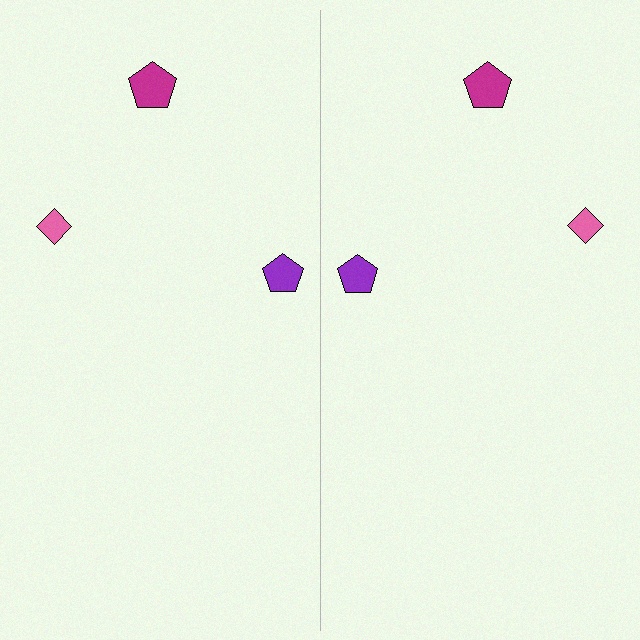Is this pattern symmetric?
Yes, this pattern has bilateral (reflection) symmetry.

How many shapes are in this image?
There are 6 shapes in this image.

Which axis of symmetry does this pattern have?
The pattern has a vertical axis of symmetry running through the center of the image.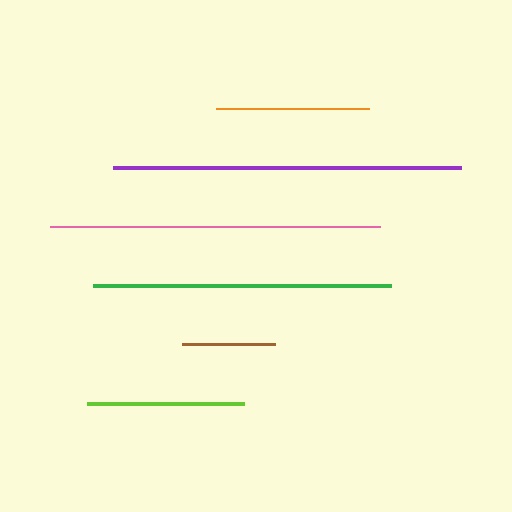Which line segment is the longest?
The purple line is the longest at approximately 347 pixels.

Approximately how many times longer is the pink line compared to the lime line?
The pink line is approximately 2.1 times the length of the lime line.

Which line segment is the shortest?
The brown line is the shortest at approximately 93 pixels.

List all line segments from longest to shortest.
From longest to shortest: purple, pink, green, lime, orange, brown.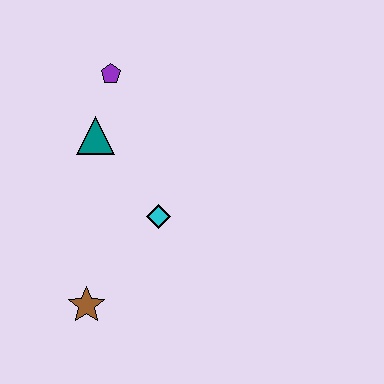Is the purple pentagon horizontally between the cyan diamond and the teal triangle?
Yes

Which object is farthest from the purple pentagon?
The brown star is farthest from the purple pentagon.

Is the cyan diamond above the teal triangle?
No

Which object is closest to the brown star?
The cyan diamond is closest to the brown star.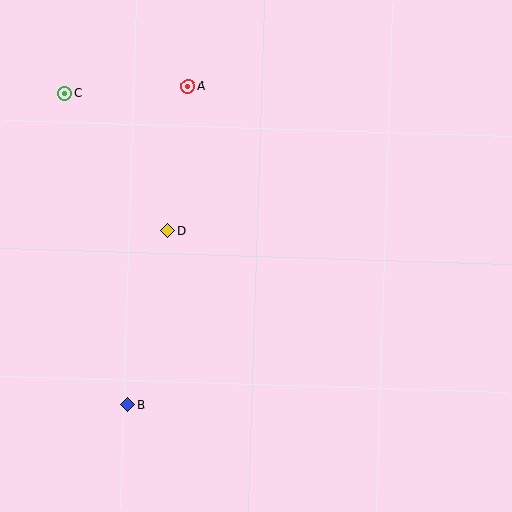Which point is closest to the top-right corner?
Point A is closest to the top-right corner.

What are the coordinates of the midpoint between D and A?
The midpoint between D and A is at (178, 158).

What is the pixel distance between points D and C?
The distance between D and C is 171 pixels.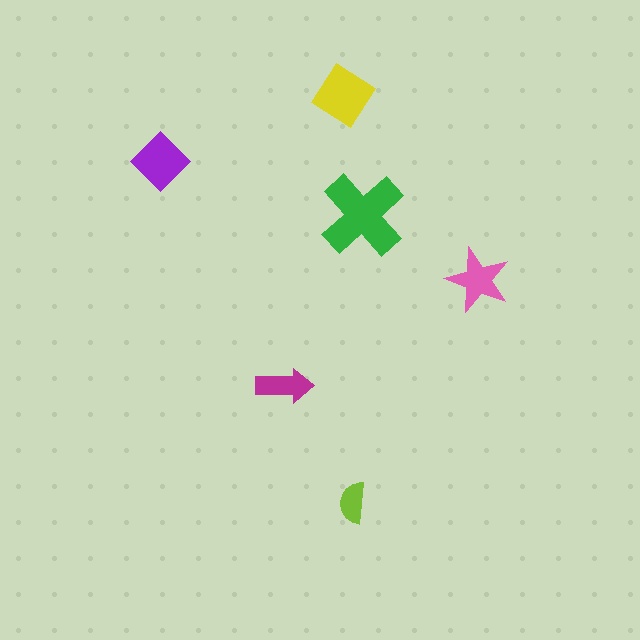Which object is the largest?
The green cross.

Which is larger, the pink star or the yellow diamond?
The yellow diamond.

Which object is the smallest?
The lime semicircle.